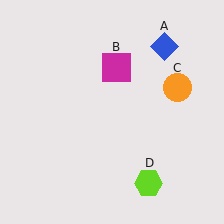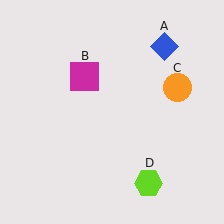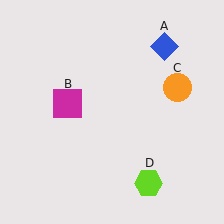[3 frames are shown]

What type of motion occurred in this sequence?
The magenta square (object B) rotated counterclockwise around the center of the scene.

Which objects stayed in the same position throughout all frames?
Blue diamond (object A) and orange circle (object C) and lime hexagon (object D) remained stationary.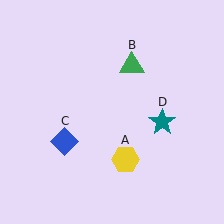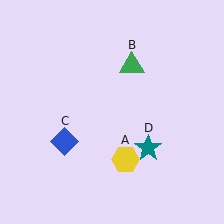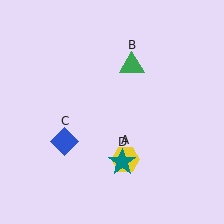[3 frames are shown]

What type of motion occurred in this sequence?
The teal star (object D) rotated clockwise around the center of the scene.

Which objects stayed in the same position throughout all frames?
Yellow hexagon (object A) and green triangle (object B) and blue diamond (object C) remained stationary.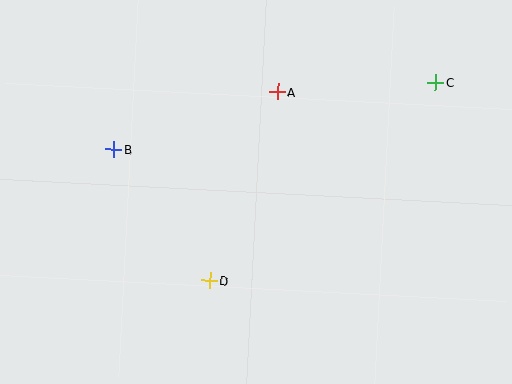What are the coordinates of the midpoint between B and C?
The midpoint between B and C is at (275, 116).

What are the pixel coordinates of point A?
Point A is at (278, 92).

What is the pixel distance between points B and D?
The distance between B and D is 162 pixels.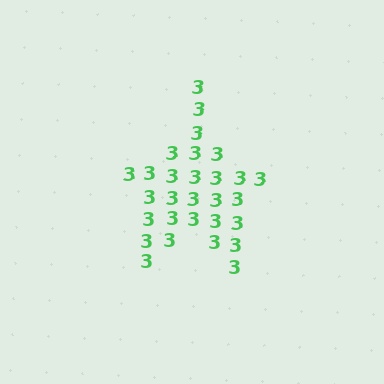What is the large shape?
The large shape is a star.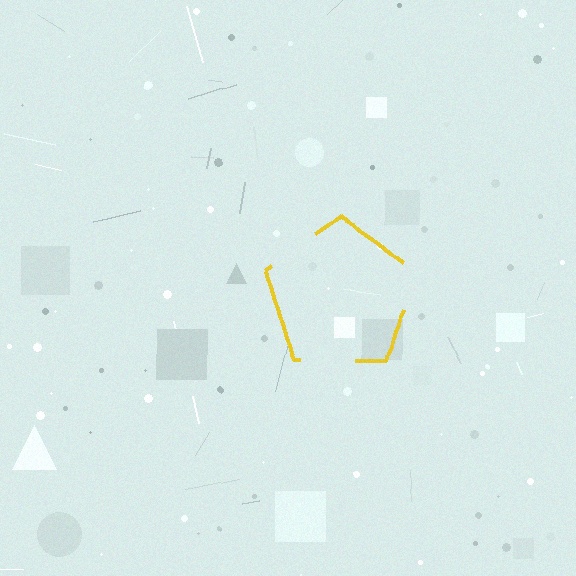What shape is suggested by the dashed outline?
The dashed outline suggests a pentagon.